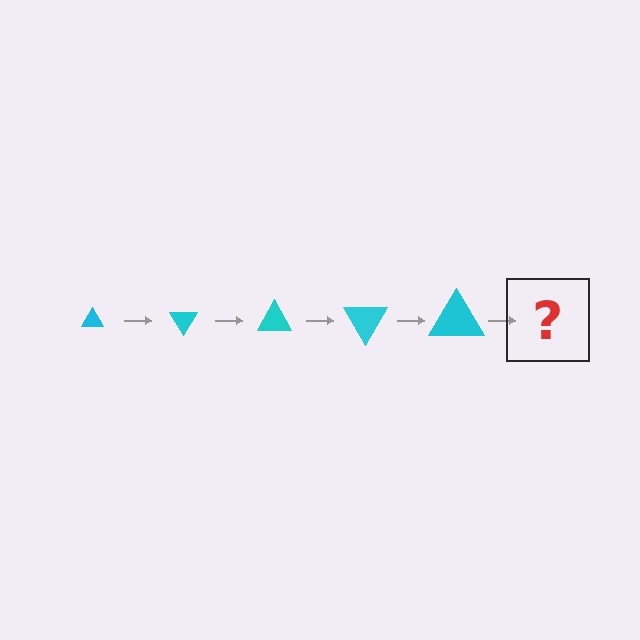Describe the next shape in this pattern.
It should be a triangle, larger than the previous one and rotated 300 degrees from the start.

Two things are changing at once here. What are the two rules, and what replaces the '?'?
The two rules are that the triangle grows larger each step and it rotates 60 degrees each step. The '?' should be a triangle, larger than the previous one and rotated 300 degrees from the start.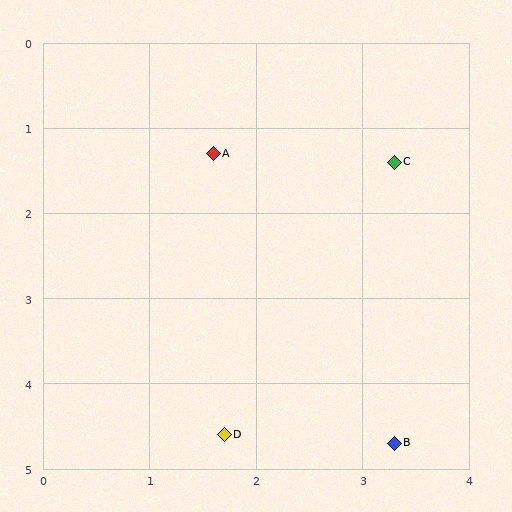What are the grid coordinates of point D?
Point D is at approximately (1.7, 4.6).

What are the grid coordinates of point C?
Point C is at approximately (3.3, 1.4).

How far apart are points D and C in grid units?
Points D and C are about 3.6 grid units apart.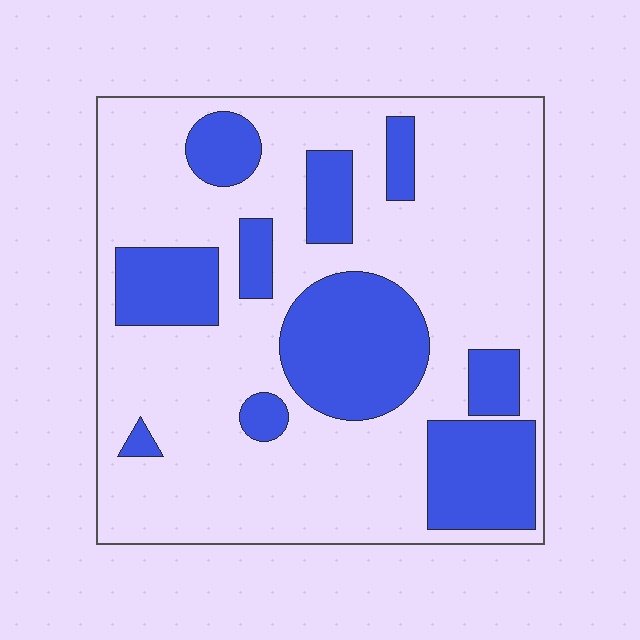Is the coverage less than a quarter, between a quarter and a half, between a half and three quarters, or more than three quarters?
Between a quarter and a half.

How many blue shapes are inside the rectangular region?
10.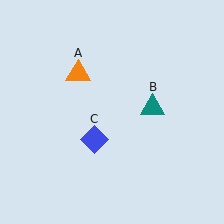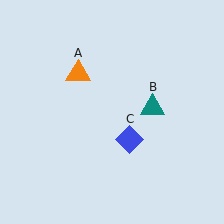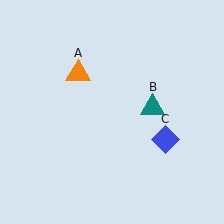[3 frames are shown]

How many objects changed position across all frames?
1 object changed position: blue diamond (object C).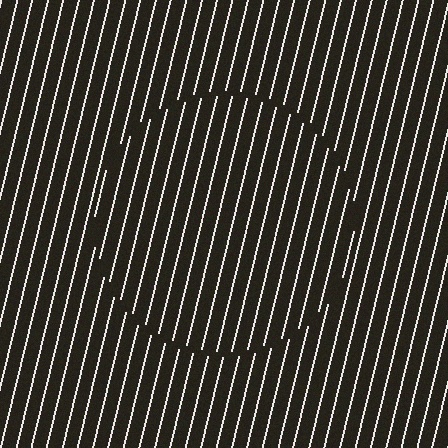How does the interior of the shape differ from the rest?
The interior of the shape contains the same grating, shifted by half a period — the contour is defined by the phase discontinuity where line-ends from the inner and outer gratings abut.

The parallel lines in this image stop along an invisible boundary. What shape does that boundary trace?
An illusory circle. The interior of the shape contains the same grating, shifted by half a period — the contour is defined by the phase discontinuity where line-ends from the inner and outer gratings abut.